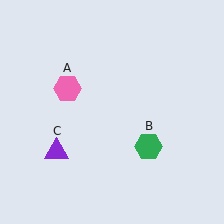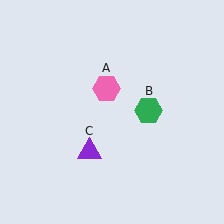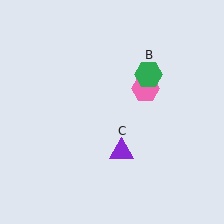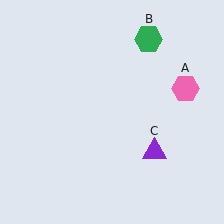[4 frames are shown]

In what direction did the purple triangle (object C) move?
The purple triangle (object C) moved right.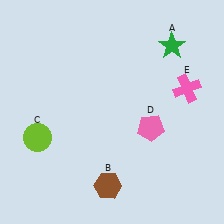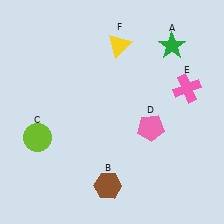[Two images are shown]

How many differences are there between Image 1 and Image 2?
There is 1 difference between the two images.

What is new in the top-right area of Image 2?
A yellow triangle (F) was added in the top-right area of Image 2.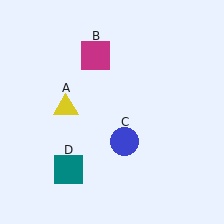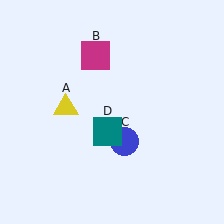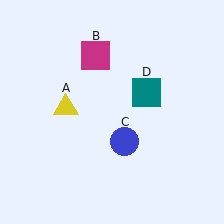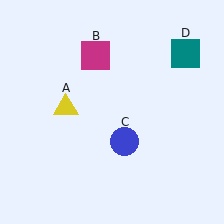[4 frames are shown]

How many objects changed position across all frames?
1 object changed position: teal square (object D).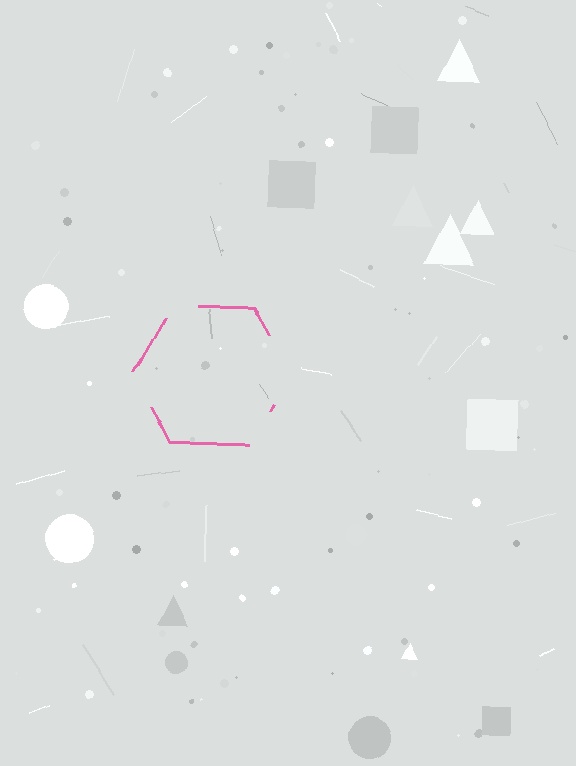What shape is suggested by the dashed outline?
The dashed outline suggests a hexagon.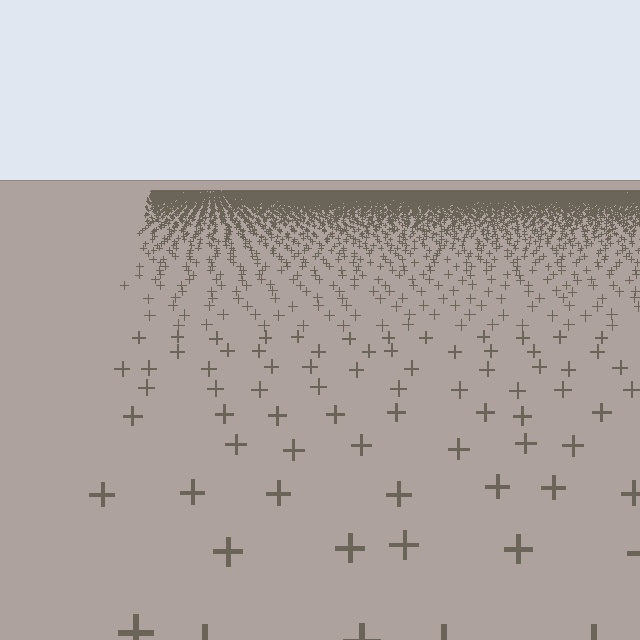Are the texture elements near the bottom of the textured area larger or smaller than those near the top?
Larger. Near the bottom, elements are closer to the viewer and appear at a bigger on-screen size.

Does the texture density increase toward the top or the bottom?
Density increases toward the top.